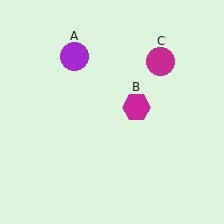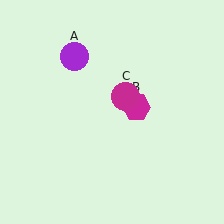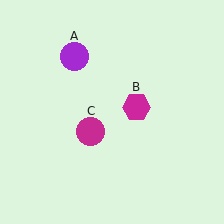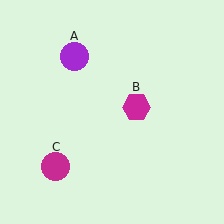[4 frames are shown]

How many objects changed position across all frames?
1 object changed position: magenta circle (object C).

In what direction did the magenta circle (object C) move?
The magenta circle (object C) moved down and to the left.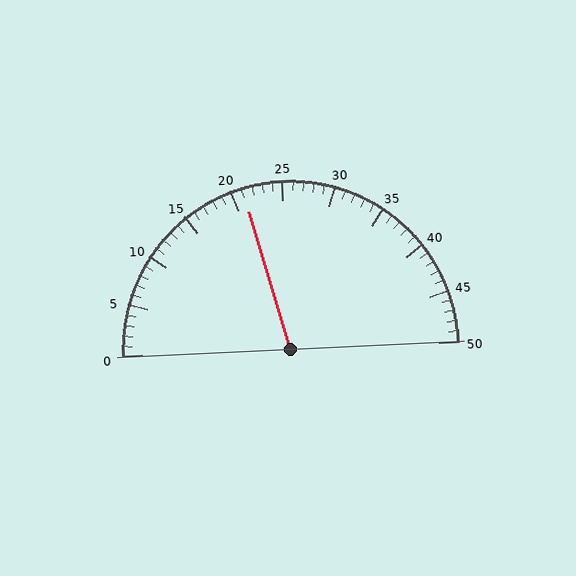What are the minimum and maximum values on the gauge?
The gauge ranges from 0 to 50.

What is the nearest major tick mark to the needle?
The nearest major tick mark is 20.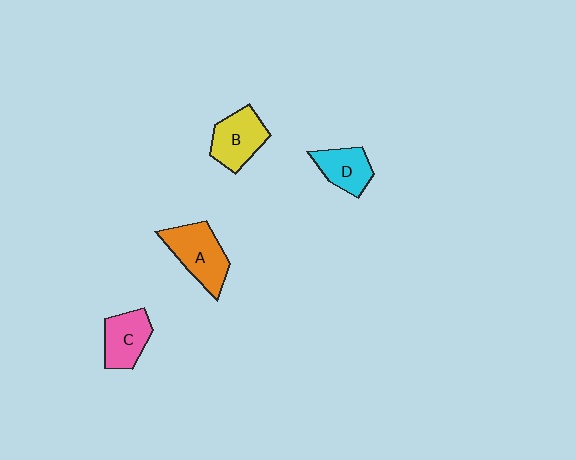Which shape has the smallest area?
Shape D (cyan).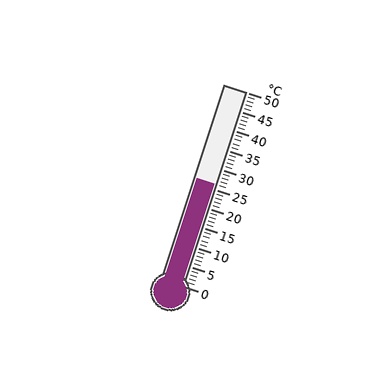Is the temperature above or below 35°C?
The temperature is below 35°C.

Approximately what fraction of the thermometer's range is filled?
The thermometer is filled to approximately 50% of its range.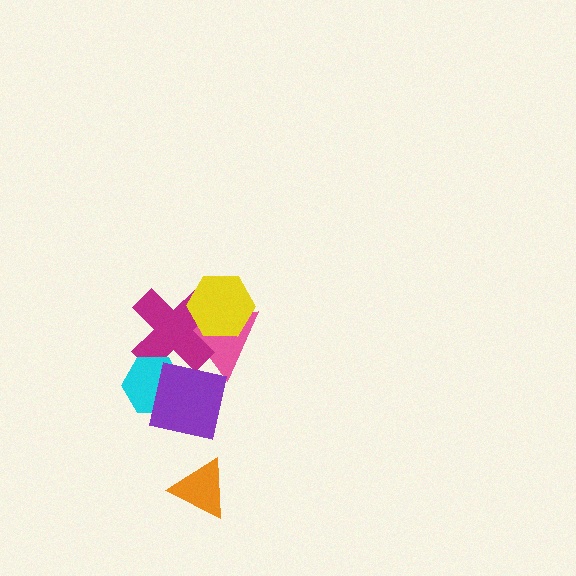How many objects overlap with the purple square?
3 objects overlap with the purple square.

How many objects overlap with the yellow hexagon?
2 objects overlap with the yellow hexagon.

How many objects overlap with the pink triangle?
3 objects overlap with the pink triangle.